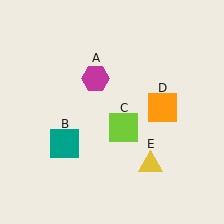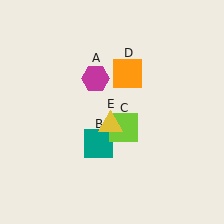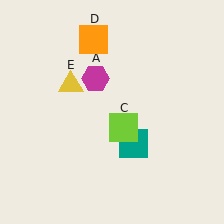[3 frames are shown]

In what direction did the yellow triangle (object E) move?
The yellow triangle (object E) moved up and to the left.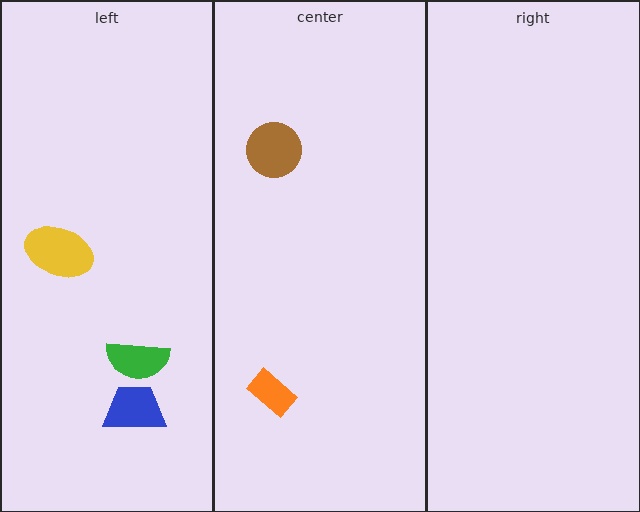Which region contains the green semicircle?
The left region.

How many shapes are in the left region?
3.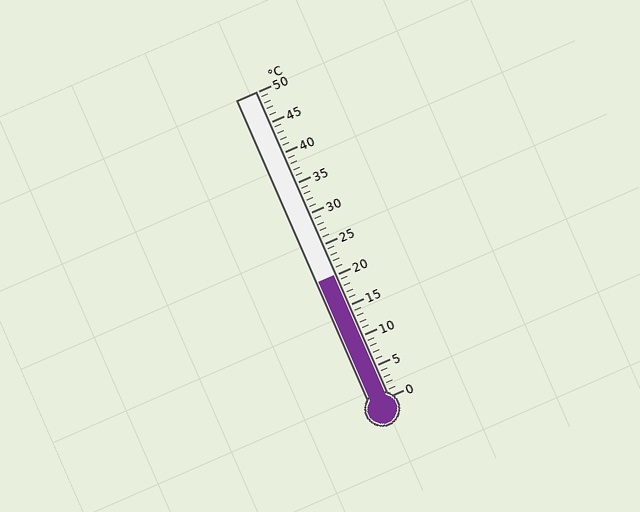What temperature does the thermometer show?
The thermometer shows approximately 20°C.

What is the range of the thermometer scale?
The thermometer scale ranges from 0°C to 50°C.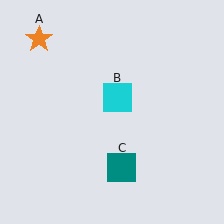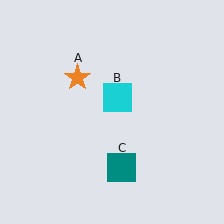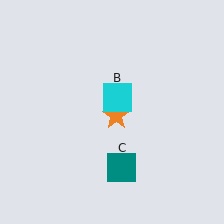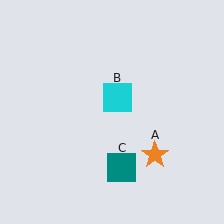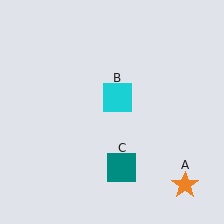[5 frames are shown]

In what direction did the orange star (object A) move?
The orange star (object A) moved down and to the right.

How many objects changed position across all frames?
1 object changed position: orange star (object A).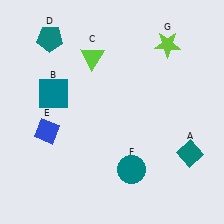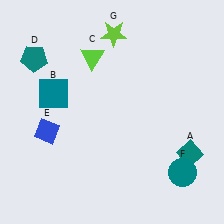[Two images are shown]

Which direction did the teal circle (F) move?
The teal circle (F) moved right.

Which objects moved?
The objects that moved are: the teal pentagon (D), the teal circle (F), the lime star (G).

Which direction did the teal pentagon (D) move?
The teal pentagon (D) moved down.